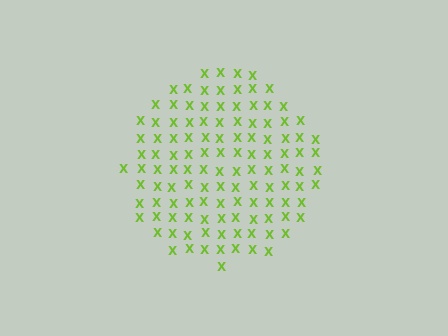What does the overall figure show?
The overall figure shows a circle.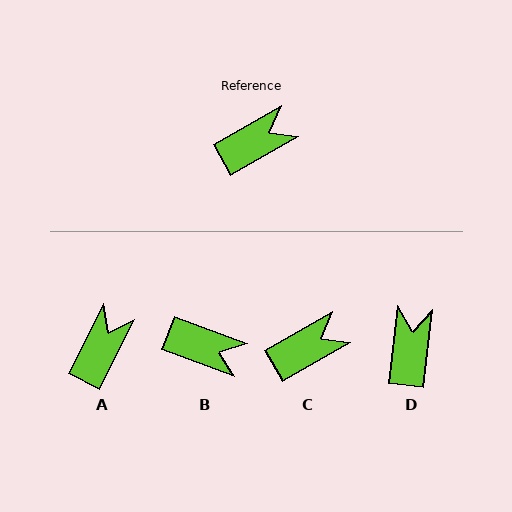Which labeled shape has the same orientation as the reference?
C.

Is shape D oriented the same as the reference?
No, it is off by about 54 degrees.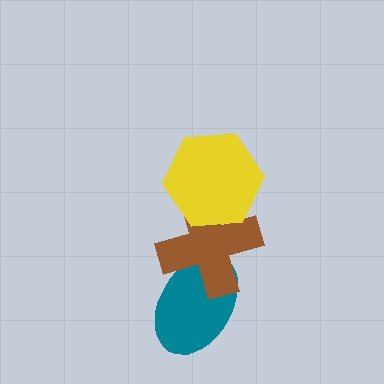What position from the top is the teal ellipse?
The teal ellipse is 3rd from the top.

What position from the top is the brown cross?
The brown cross is 2nd from the top.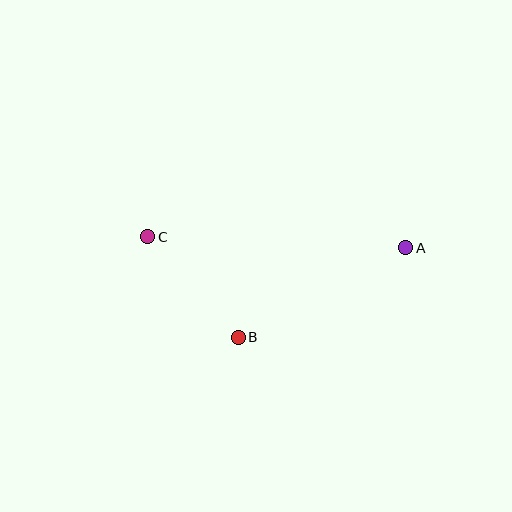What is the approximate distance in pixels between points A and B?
The distance between A and B is approximately 190 pixels.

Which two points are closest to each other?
Points B and C are closest to each other.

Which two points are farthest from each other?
Points A and C are farthest from each other.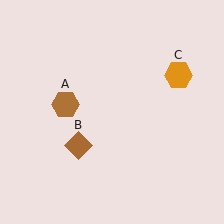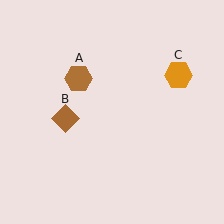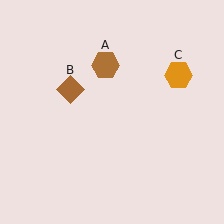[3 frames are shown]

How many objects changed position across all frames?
2 objects changed position: brown hexagon (object A), brown diamond (object B).